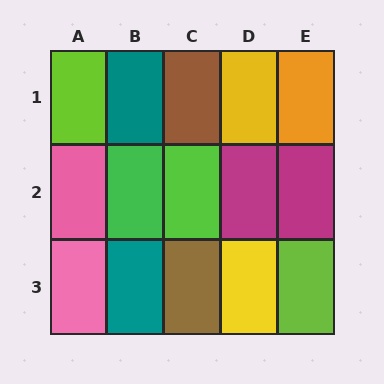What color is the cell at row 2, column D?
Magenta.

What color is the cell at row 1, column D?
Yellow.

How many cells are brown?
2 cells are brown.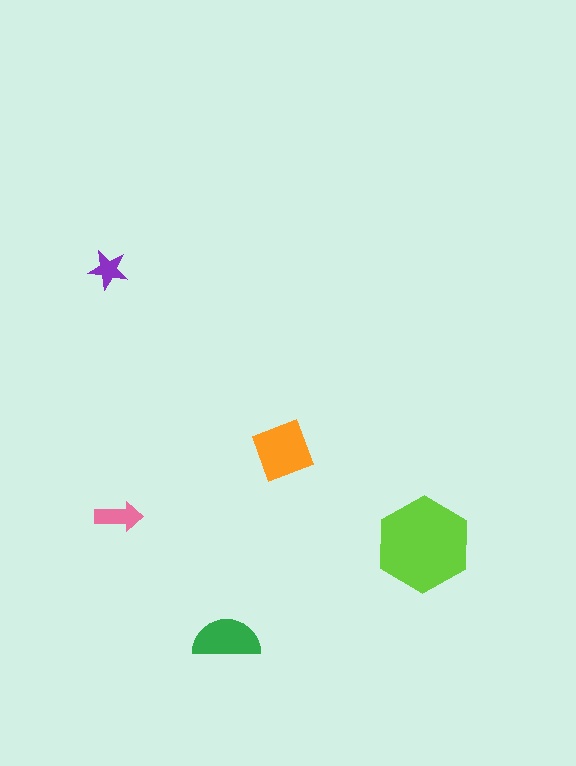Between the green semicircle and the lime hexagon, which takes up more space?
The lime hexagon.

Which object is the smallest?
The purple star.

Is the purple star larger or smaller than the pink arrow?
Smaller.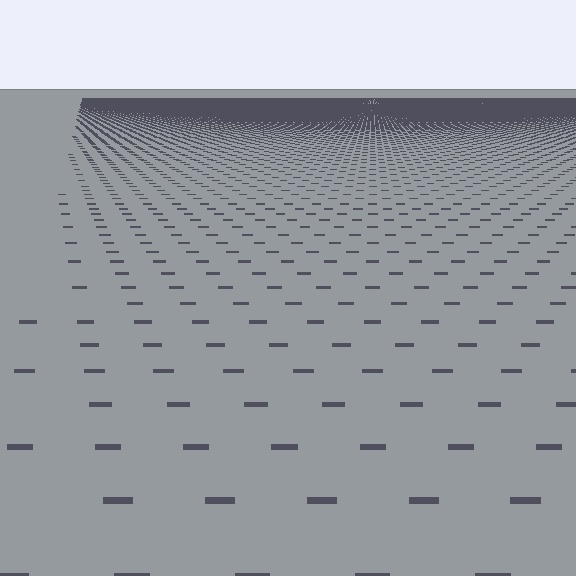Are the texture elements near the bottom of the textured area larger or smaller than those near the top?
Larger. Near the bottom, elements are closer to the viewer and appear at a bigger on-screen size.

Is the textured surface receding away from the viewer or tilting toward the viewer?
The surface is receding away from the viewer. Texture elements get smaller and denser toward the top.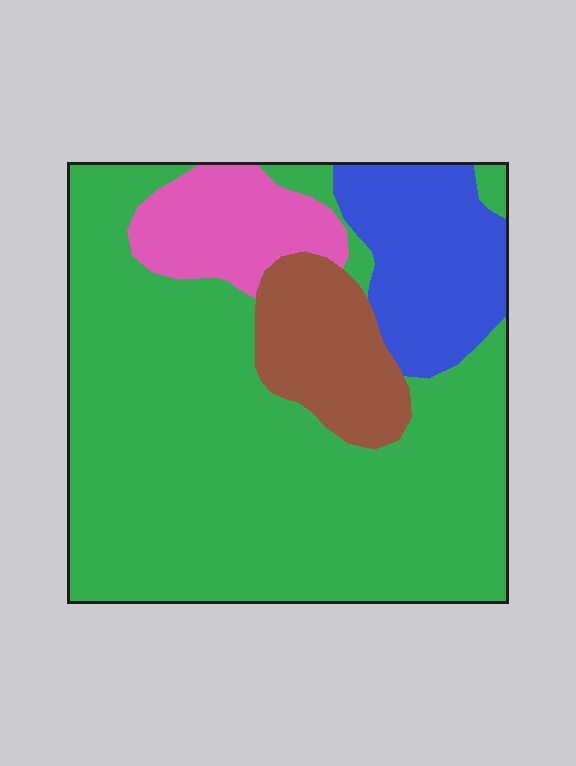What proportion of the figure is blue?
Blue takes up less than a sixth of the figure.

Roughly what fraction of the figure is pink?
Pink covers 10% of the figure.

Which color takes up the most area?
Green, at roughly 65%.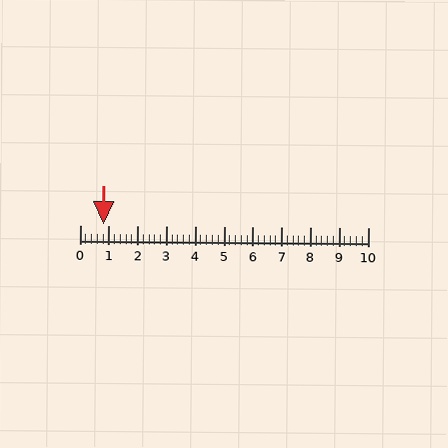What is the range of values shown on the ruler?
The ruler shows values from 0 to 10.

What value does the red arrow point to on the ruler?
The red arrow points to approximately 0.8.